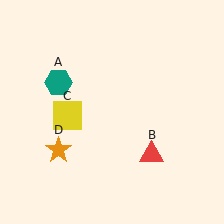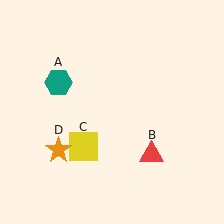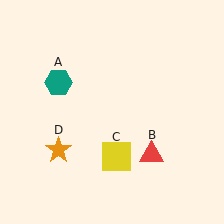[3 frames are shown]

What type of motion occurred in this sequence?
The yellow square (object C) rotated counterclockwise around the center of the scene.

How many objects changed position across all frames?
1 object changed position: yellow square (object C).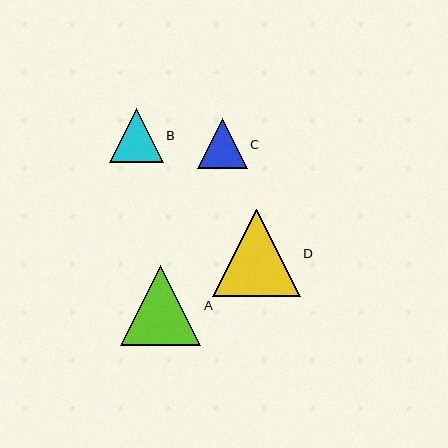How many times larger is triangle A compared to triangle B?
Triangle A is approximately 1.5 times the size of triangle B.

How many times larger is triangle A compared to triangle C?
Triangle A is approximately 1.6 times the size of triangle C.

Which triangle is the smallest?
Triangle C is the smallest with a size of approximately 50 pixels.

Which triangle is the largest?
Triangle D is the largest with a size of approximately 88 pixels.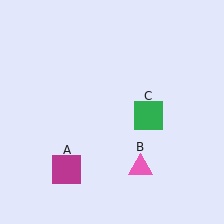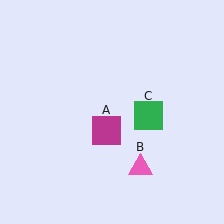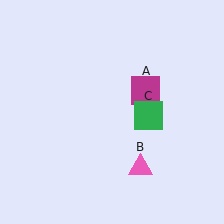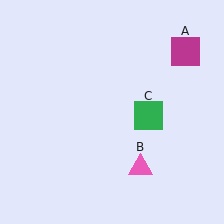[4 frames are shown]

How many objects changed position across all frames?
1 object changed position: magenta square (object A).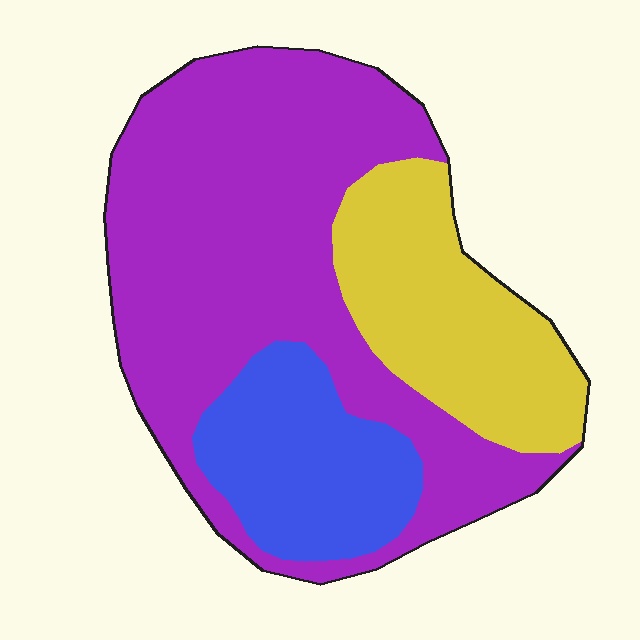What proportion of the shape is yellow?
Yellow covers 23% of the shape.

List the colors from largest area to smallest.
From largest to smallest: purple, yellow, blue.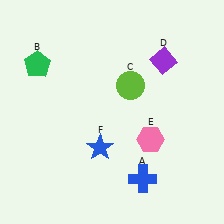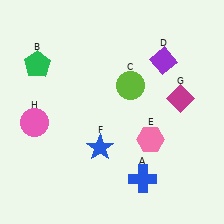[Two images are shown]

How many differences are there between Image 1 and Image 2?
There are 2 differences between the two images.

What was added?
A magenta diamond (G), a pink circle (H) were added in Image 2.